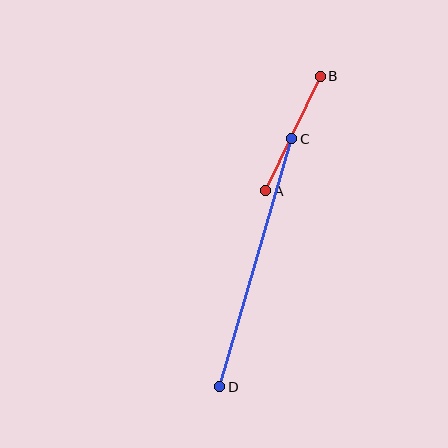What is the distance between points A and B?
The distance is approximately 127 pixels.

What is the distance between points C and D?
The distance is approximately 258 pixels.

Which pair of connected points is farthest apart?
Points C and D are farthest apart.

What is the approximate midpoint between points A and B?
The midpoint is at approximately (293, 133) pixels.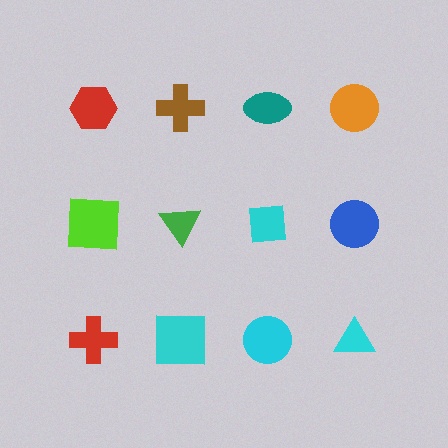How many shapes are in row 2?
4 shapes.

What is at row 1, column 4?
An orange circle.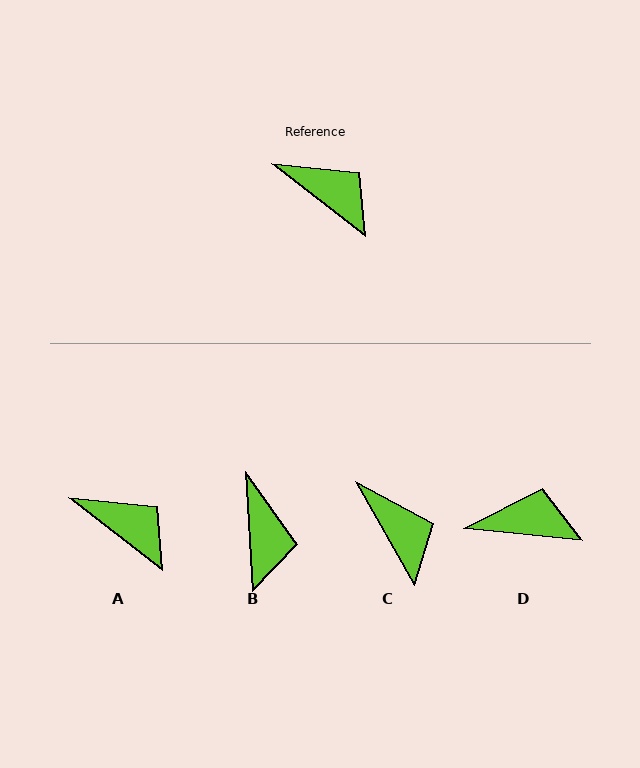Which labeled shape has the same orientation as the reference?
A.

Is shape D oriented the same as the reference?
No, it is off by about 32 degrees.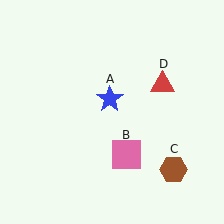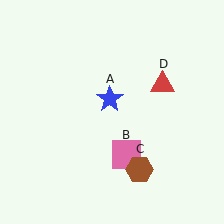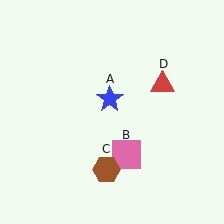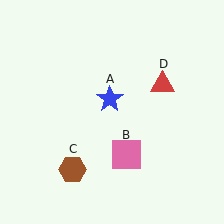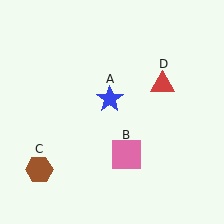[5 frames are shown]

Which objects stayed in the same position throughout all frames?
Blue star (object A) and pink square (object B) and red triangle (object D) remained stationary.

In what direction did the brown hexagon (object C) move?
The brown hexagon (object C) moved left.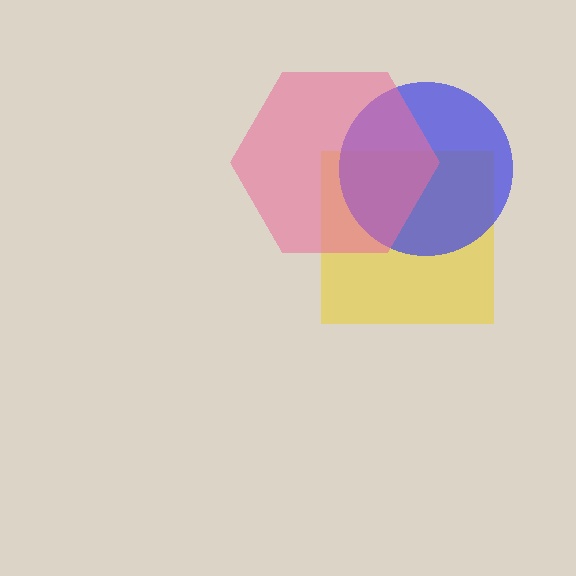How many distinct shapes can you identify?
There are 3 distinct shapes: a yellow square, a blue circle, a pink hexagon.